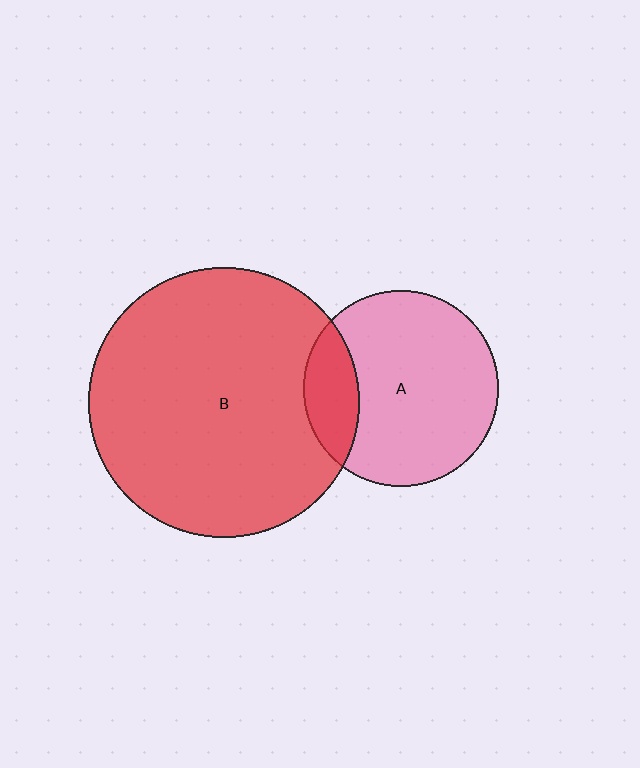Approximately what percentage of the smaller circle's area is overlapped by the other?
Approximately 20%.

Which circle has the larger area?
Circle B (red).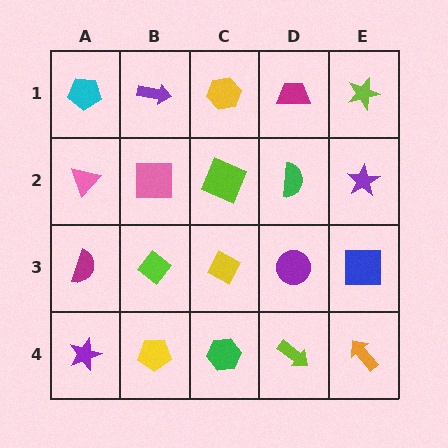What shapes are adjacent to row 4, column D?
A purple circle (row 3, column D), a green hexagon (row 4, column C), an orange arrow (row 4, column E).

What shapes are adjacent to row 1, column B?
A pink square (row 2, column B), a cyan pentagon (row 1, column A), a yellow hexagon (row 1, column C).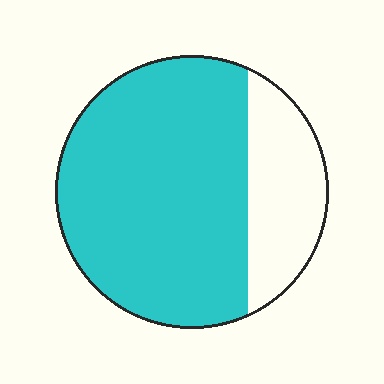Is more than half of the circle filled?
Yes.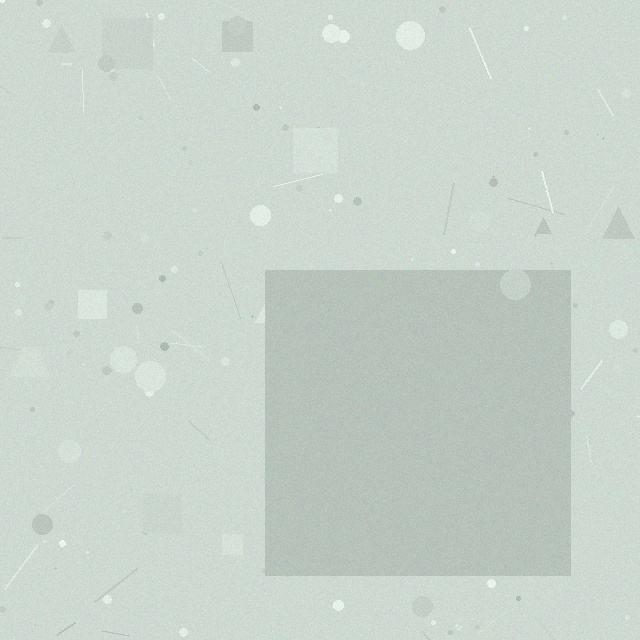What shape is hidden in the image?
A square is hidden in the image.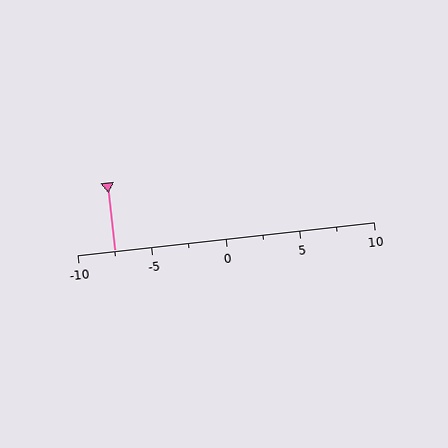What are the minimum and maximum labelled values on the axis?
The axis runs from -10 to 10.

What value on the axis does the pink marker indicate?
The marker indicates approximately -7.5.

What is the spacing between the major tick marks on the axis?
The major ticks are spaced 5 apart.